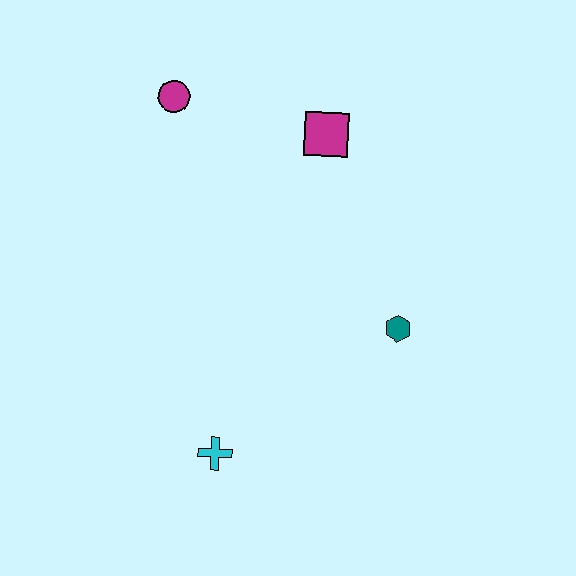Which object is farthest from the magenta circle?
The cyan cross is farthest from the magenta circle.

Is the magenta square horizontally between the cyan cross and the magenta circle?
No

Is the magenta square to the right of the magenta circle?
Yes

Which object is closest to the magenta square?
The magenta circle is closest to the magenta square.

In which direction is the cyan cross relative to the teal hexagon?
The cyan cross is to the left of the teal hexagon.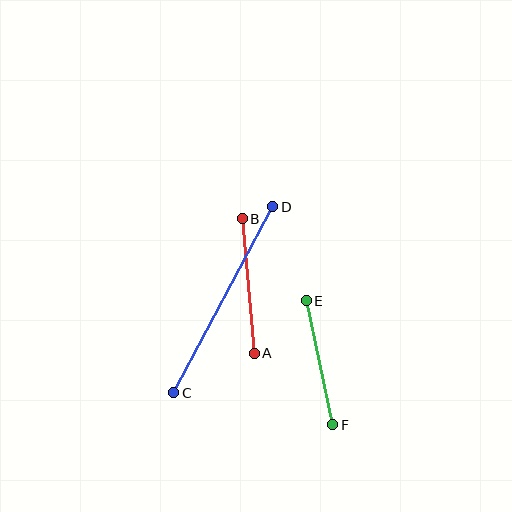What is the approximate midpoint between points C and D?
The midpoint is at approximately (223, 300) pixels.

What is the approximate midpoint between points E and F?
The midpoint is at approximately (319, 363) pixels.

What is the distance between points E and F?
The distance is approximately 127 pixels.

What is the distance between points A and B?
The distance is approximately 135 pixels.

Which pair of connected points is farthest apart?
Points C and D are farthest apart.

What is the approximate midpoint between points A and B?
The midpoint is at approximately (248, 286) pixels.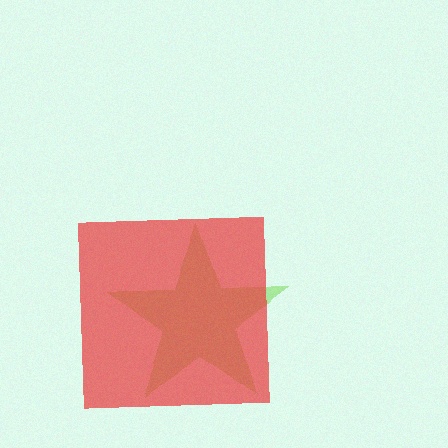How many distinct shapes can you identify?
There are 2 distinct shapes: a lime star, a red square.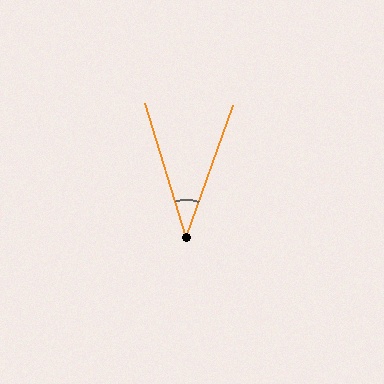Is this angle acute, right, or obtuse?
It is acute.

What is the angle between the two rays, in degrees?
Approximately 37 degrees.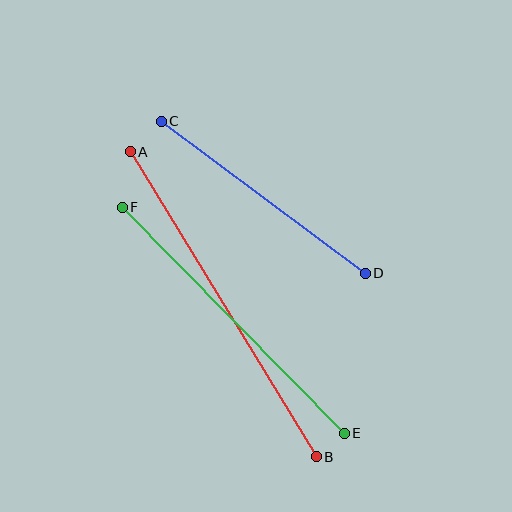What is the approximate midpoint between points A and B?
The midpoint is at approximately (223, 304) pixels.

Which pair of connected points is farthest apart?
Points A and B are farthest apart.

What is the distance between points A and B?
The distance is approximately 357 pixels.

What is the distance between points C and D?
The distance is approximately 255 pixels.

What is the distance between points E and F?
The distance is approximately 317 pixels.